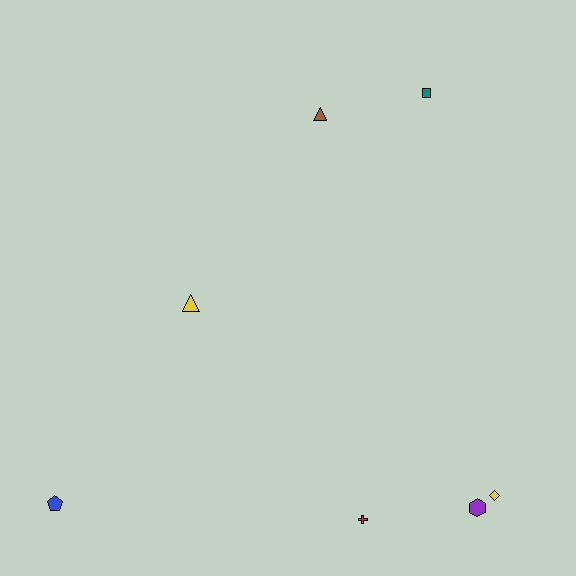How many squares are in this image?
There is 1 square.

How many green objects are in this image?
There are no green objects.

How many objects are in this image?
There are 7 objects.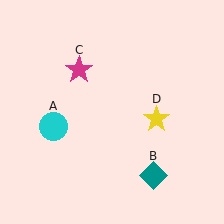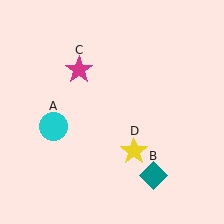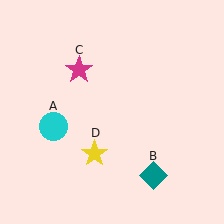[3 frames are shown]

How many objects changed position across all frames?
1 object changed position: yellow star (object D).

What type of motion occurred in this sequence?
The yellow star (object D) rotated clockwise around the center of the scene.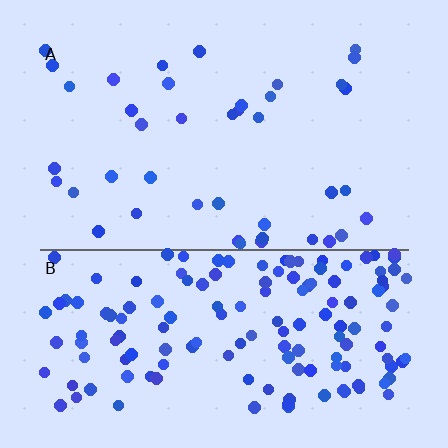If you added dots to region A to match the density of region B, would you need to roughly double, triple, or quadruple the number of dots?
Approximately quadruple.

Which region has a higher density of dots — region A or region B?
B (the bottom).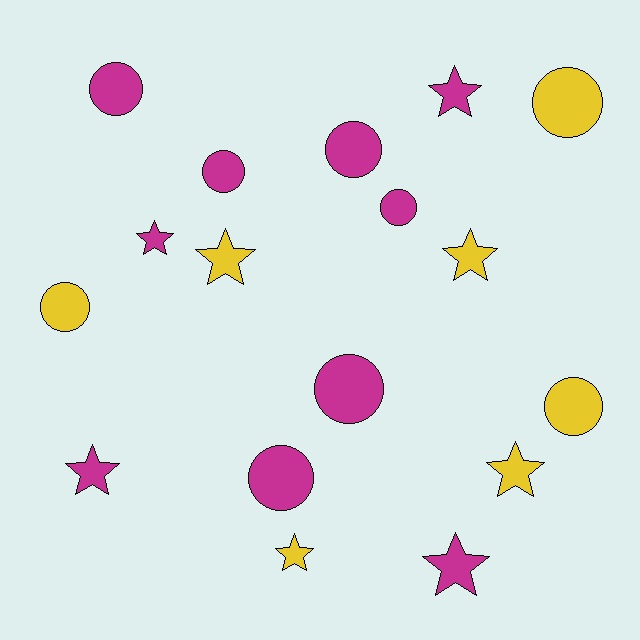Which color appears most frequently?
Magenta, with 10 objects.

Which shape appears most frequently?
Circle, with 9 objects.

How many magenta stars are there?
There are 4 magenta stars.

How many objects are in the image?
There are 17 objects.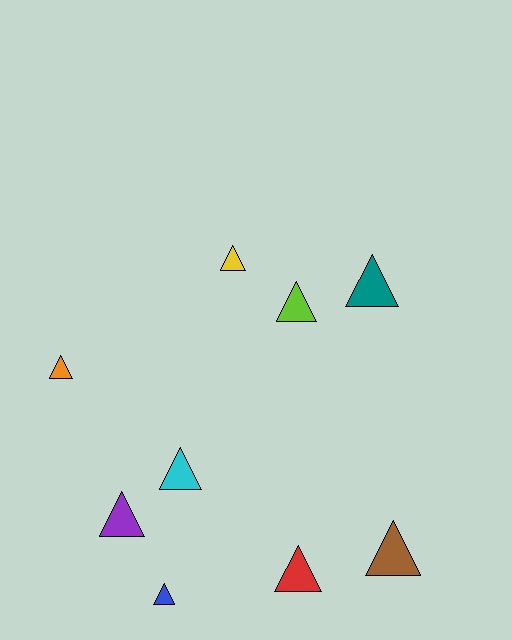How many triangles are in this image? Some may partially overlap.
There are 9 triangles.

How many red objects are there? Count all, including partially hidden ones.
There is 1 red object.